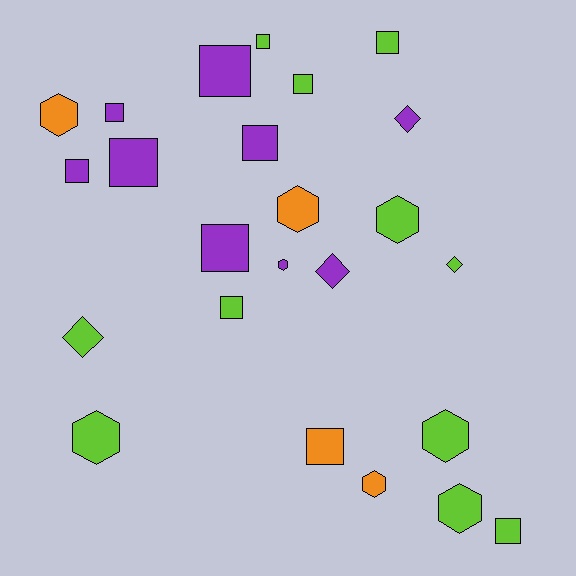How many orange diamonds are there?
There are no orange diamonds.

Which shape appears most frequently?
Square, with 12 objects.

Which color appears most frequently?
Lime, with 11 objects.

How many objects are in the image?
There are 24 objects.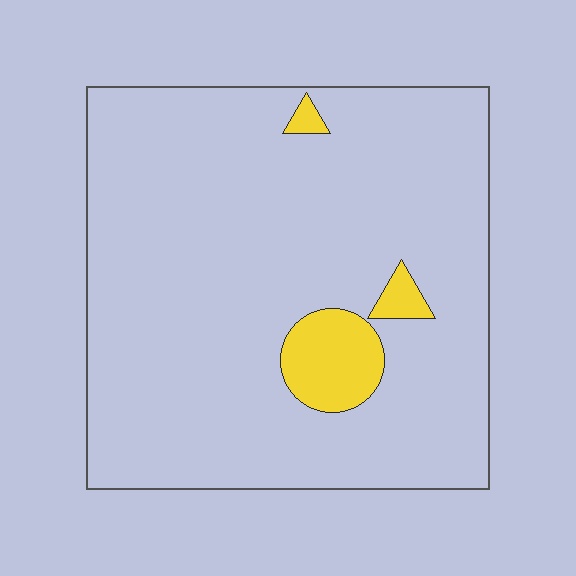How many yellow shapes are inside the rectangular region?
3.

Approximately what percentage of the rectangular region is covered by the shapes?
Approximately 5%.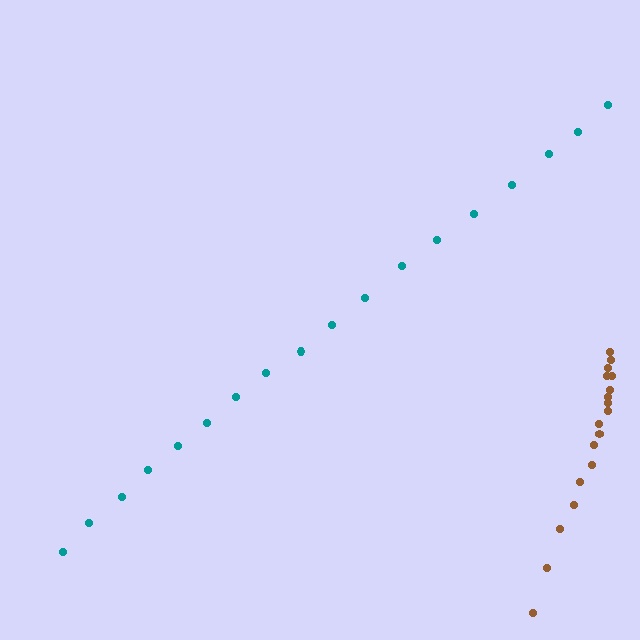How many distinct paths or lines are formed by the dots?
There are 2 distinct paths.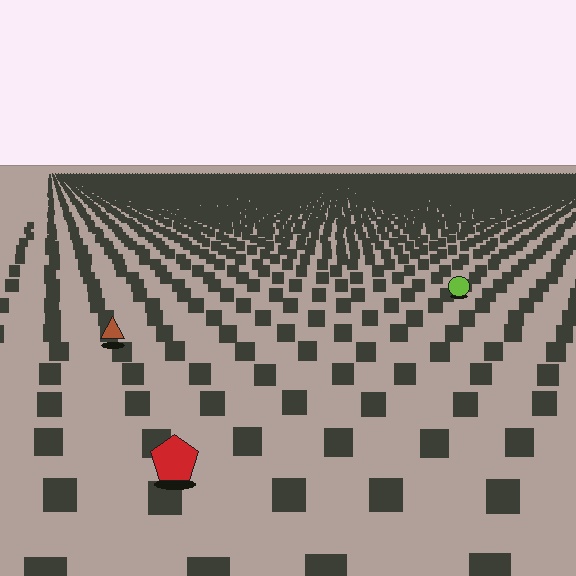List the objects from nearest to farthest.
From nearest to farthest: the red pentagon, the brown triangle, the lime circle.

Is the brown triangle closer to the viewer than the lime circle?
Yes. The brown triangle is closer — you can tell from the texture gradient: the ground texture is coarser near it.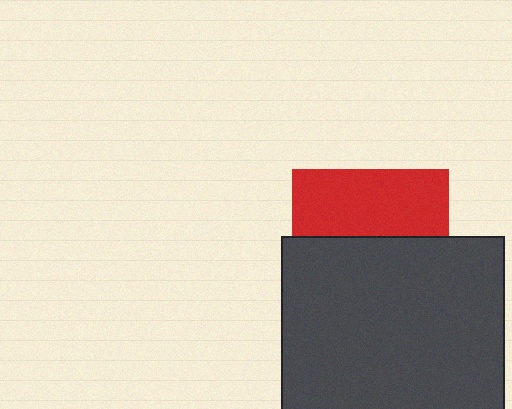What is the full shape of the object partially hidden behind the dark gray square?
The partially hidden object is a red square.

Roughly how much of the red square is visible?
A small part of it is visible (roughly 42%).